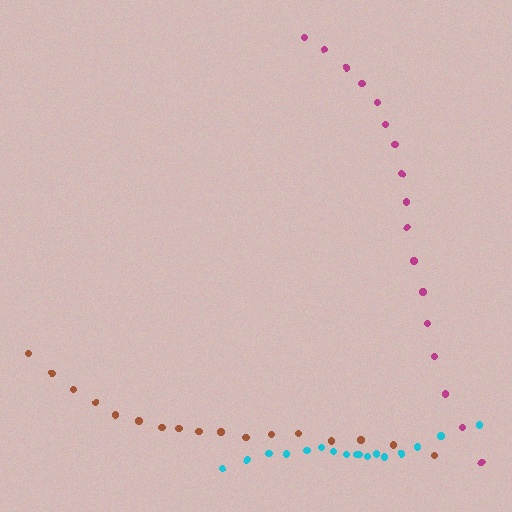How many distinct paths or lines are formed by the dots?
There are 3 distinct paths.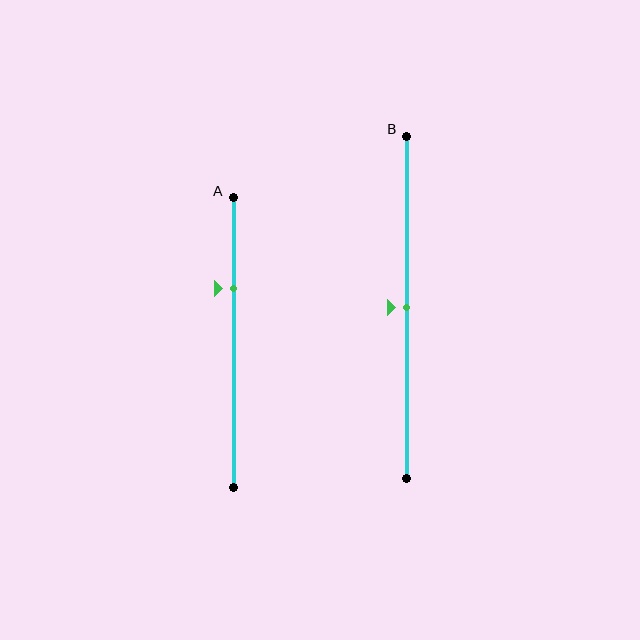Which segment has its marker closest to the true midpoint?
Segment B has its marker closest to the true midpoint.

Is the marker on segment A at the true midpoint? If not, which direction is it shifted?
No, the marker on segment A is shifted upward by about 19% of the segment length.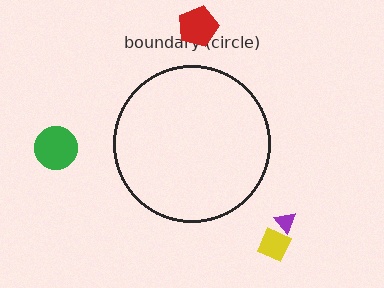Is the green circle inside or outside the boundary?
Outside.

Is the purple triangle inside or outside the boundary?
Outside.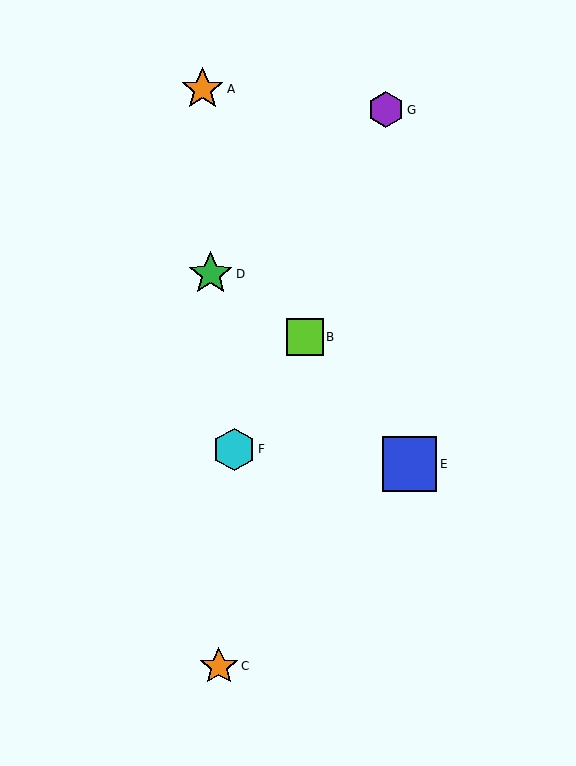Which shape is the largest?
The blue square (labeled E) is the largest.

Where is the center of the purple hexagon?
The center of the purple hexagon is at (386, 110).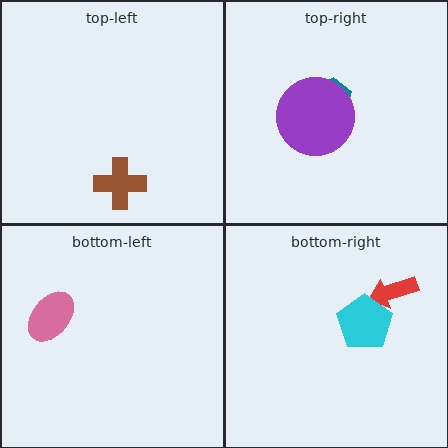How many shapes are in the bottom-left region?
1.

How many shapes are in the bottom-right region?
2.